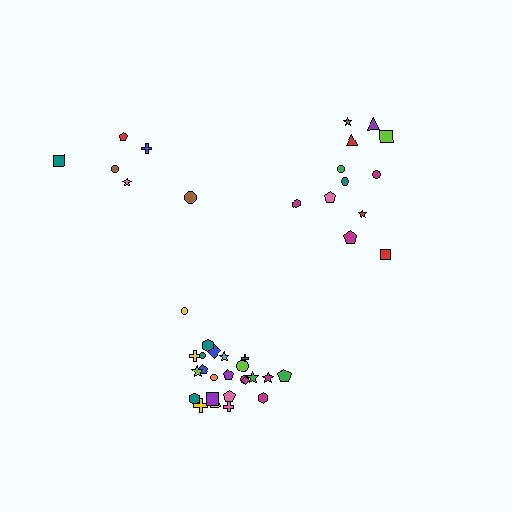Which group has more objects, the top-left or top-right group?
The top-right group.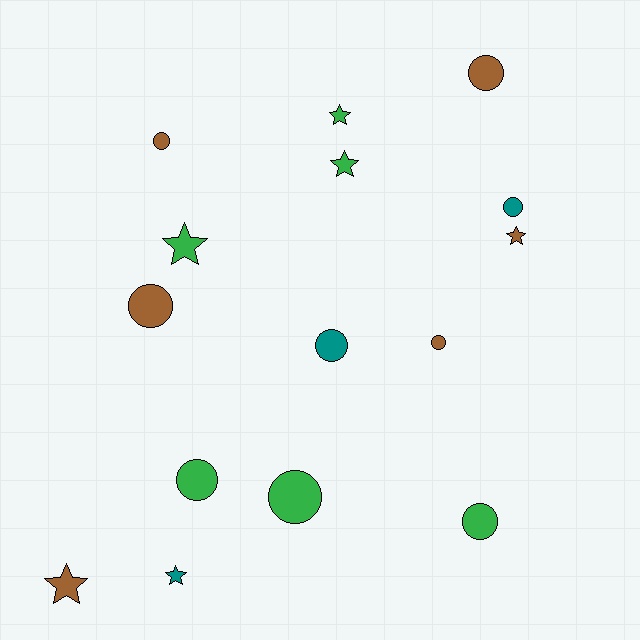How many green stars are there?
There are 3 green stars.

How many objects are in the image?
There are 15 objects.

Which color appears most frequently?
Brown, with 6 objects.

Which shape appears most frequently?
Circle, with 9 objects.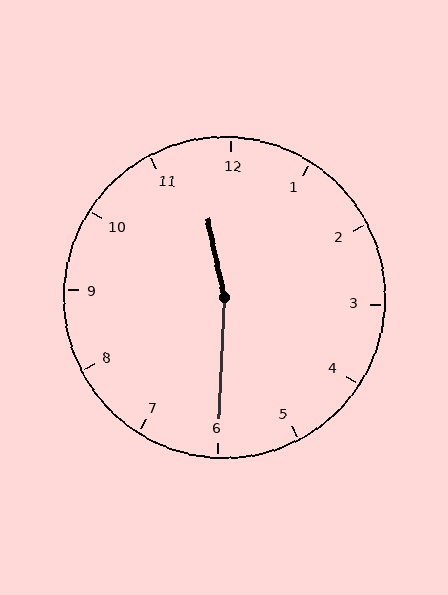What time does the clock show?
11:30.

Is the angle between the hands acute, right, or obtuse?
It is obtuse.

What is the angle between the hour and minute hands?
Approximately 165 degrees.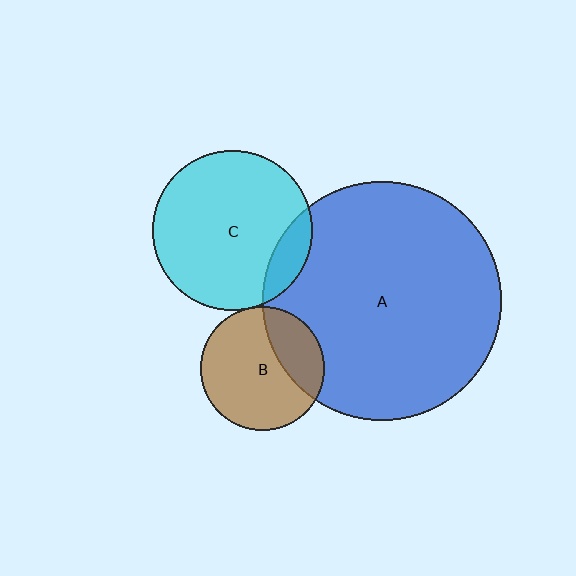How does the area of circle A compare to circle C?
Approximately 2.2 times.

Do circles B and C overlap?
Yes.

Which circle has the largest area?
Circle A (blue).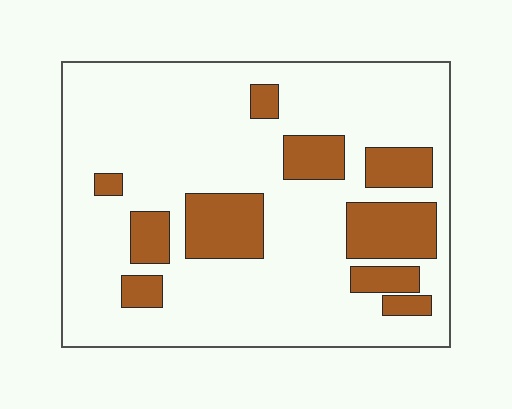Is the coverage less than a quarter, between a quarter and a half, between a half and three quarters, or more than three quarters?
Less than a quarter.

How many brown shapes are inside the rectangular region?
10.